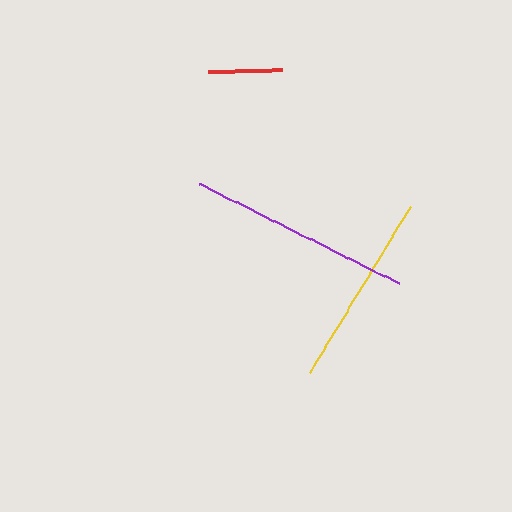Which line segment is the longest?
The purple line is the longest at approximately 223 pixels.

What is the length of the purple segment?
The purple segment is approximately 223 pixels long.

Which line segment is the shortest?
The red line is the shortest at approximately 74 pixels.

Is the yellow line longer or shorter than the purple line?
The purple line is longer than the yellow line.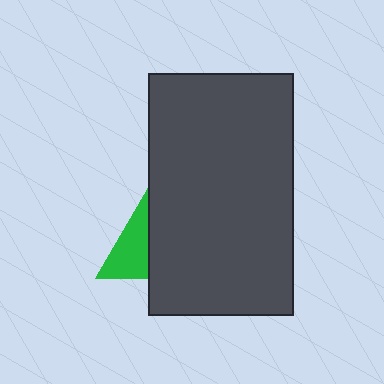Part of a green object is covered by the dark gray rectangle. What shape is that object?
It is a triangle.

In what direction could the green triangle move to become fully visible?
The green triangle could move left. That would shift it out from behind the dark gray rectangle entirely.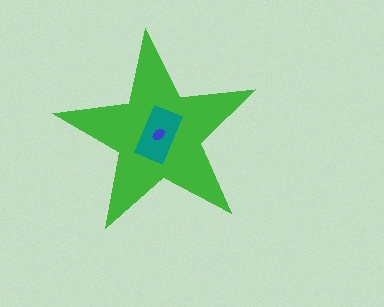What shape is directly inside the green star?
The teal rectangle.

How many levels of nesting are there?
3.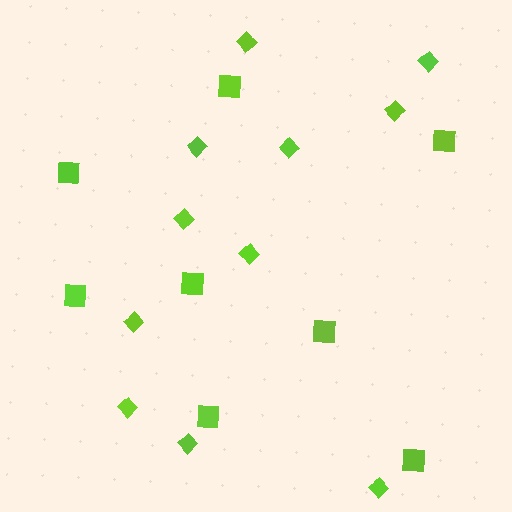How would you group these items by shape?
There are 2 groups: one group of squares (8) and one group of diamonds (11).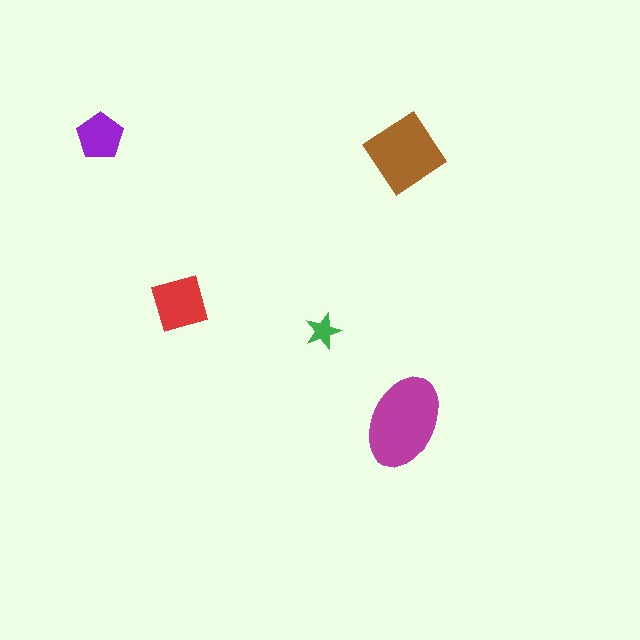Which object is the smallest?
The green star.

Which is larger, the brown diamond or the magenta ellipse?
The magenta ellipse.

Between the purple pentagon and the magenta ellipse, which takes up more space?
The magenta ellipse.